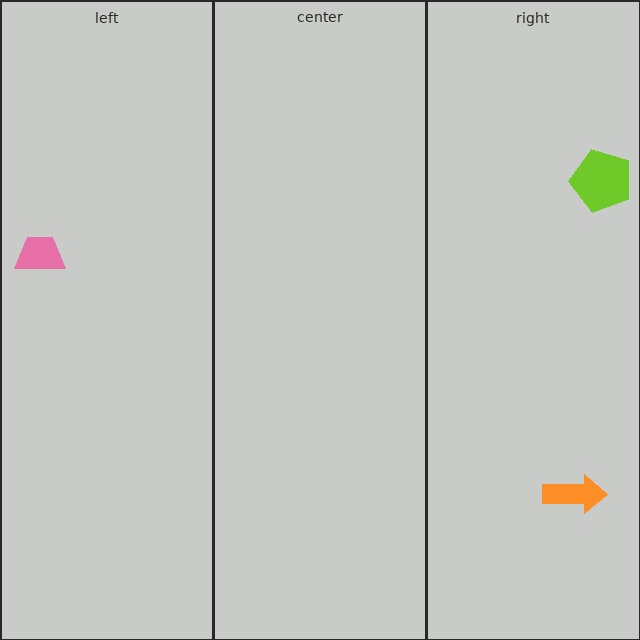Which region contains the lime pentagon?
The right region.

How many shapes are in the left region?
1.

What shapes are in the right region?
The lime pentagon, the orange arrow.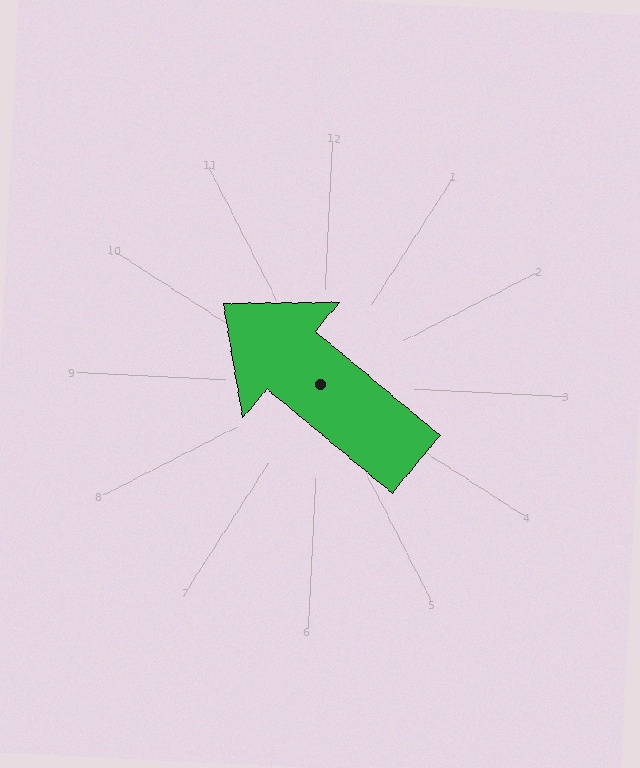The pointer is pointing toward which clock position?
Roughly 10 o'clock.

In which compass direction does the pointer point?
Northwest.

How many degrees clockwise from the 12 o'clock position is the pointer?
Approximately 307 degrees.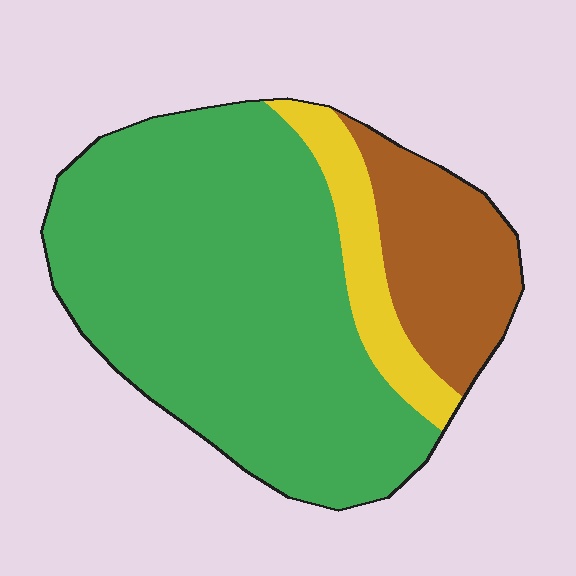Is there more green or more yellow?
Green.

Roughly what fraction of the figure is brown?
Brown covers roughly 20% of the figure.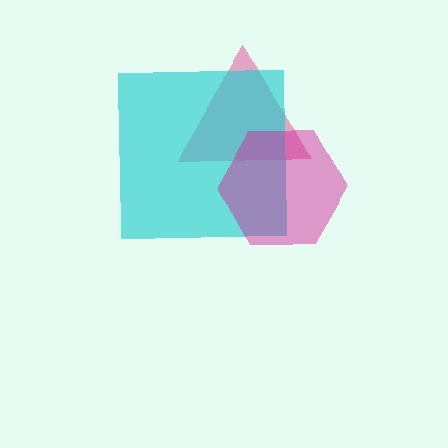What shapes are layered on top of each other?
The layered shapes are: a pink triangle, a cyan square, a magenta hexagon.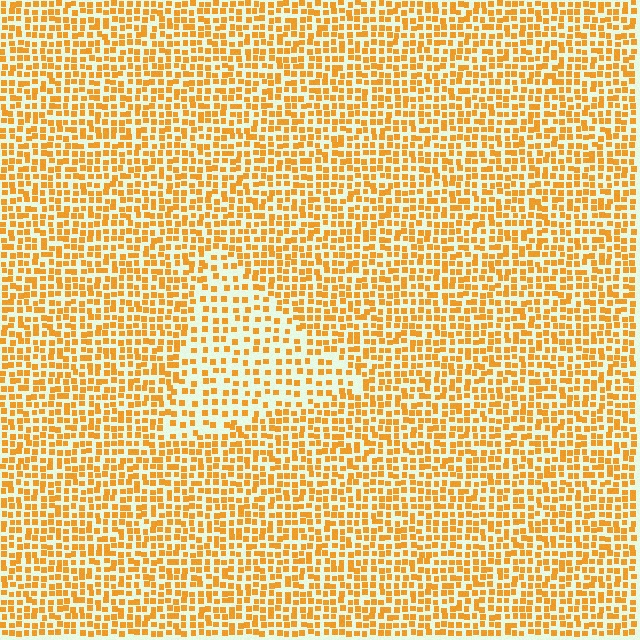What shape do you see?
I see a triangle.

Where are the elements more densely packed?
The elements are more densely packed outside the triangle boundary.